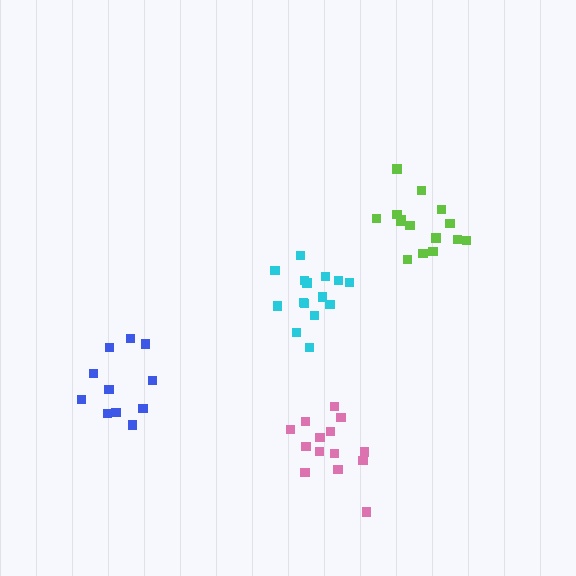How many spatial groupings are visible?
There are 4 spatial groupings.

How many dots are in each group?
Group 1: 15 dots, Group 2: 14 dots, Group 3: 15 dots, Group 4: 11 dots (55 total).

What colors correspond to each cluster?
The clusters are colored: cyan, pink, lime, blue.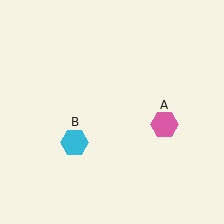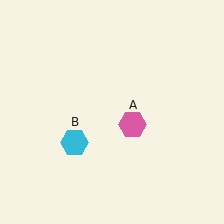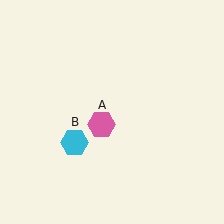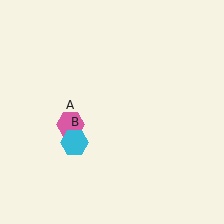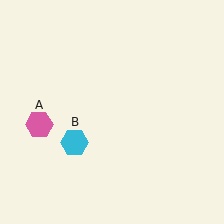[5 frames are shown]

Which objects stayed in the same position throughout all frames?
Cyan hexagon (object B) remained stationary.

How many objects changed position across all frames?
1 object changed position: pink hexagon (object A).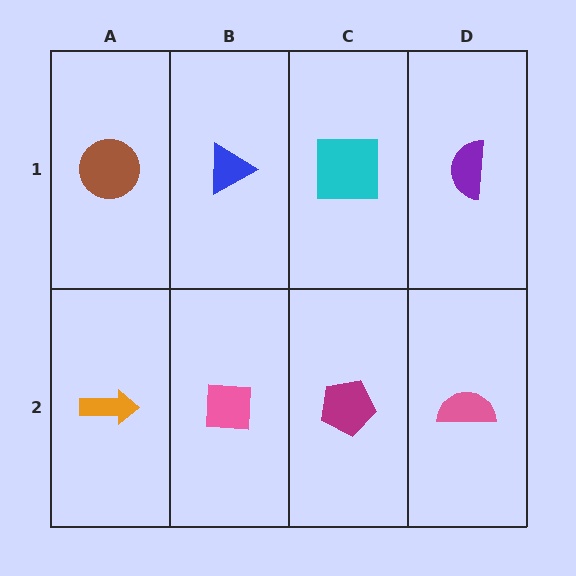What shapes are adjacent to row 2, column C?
A cyan square (row 1, column C), a pink square (row 2, column B), a pink semicircle (row 2, column D).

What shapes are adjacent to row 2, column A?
A brown circle (row 1, column A), a pink square (row 2, column B).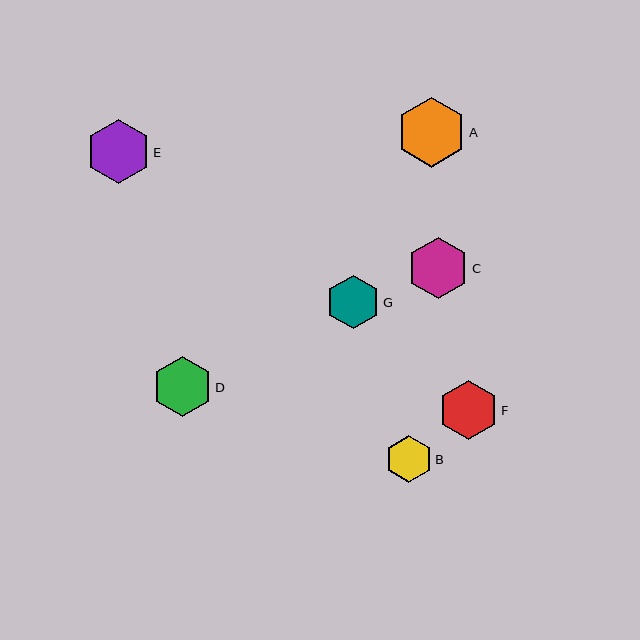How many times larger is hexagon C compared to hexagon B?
Hexagon C is approximately 1.3 times the size of hexagon B.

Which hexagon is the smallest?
Hexagon B is the smallest with a size of approximately 47 pixels.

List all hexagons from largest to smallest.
From largest to smallest: A, E, C, D, F, G, B.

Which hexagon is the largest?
Hexagon A is the largest with a size of approximately 70 pixels.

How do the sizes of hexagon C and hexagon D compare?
Hexagon C and hexagon D are approximately the same size.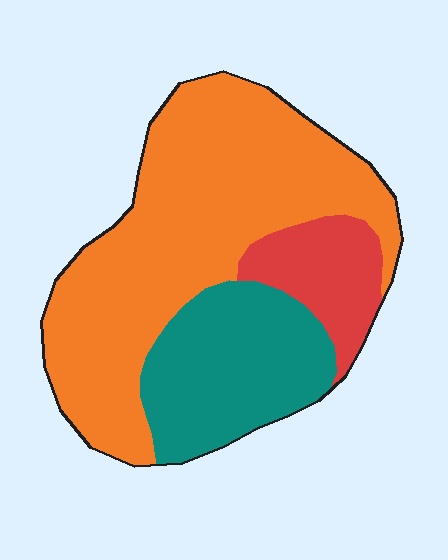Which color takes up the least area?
Red, at roughly 15%.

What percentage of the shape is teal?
Teal takes up about one quarter (1/4) of the shape.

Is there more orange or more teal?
Orange.